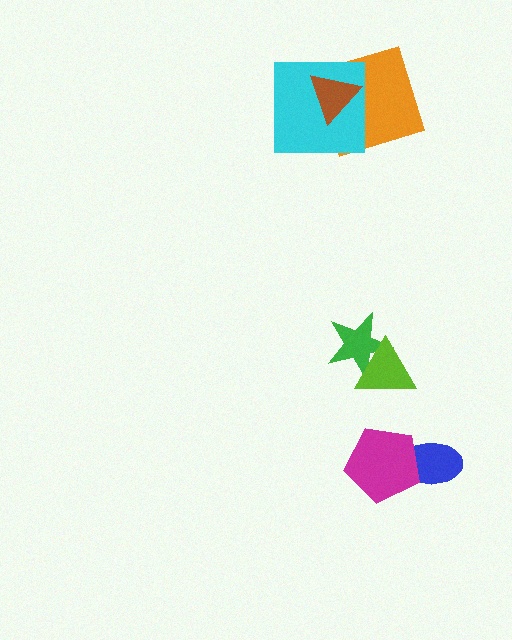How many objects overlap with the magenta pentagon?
1 object overlaps with the magenta pentagon.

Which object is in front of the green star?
The lime triangle is in front of the green star.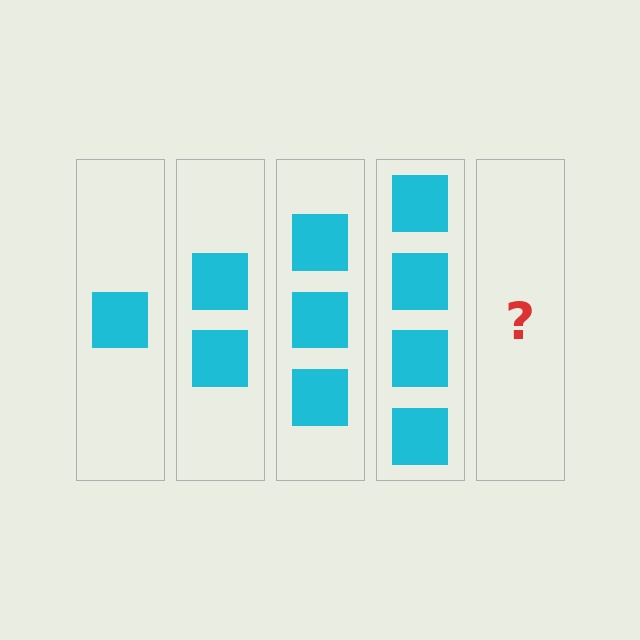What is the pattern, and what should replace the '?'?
The pattern is that each step adds one more square. The '?' should be 5 squares.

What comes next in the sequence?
The next element should be 5 squares.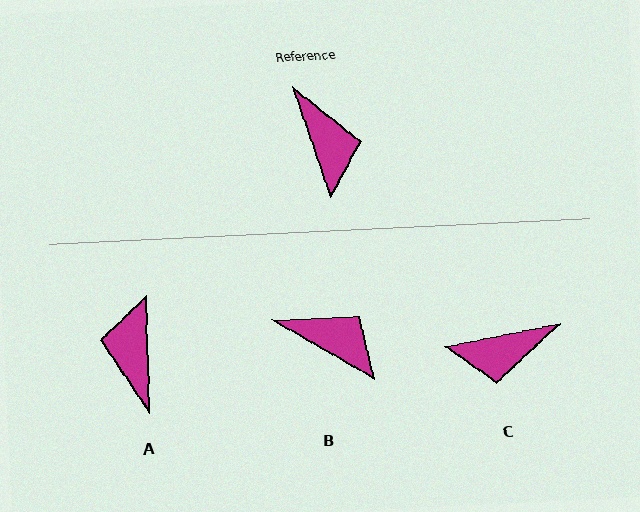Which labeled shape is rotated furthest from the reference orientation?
A, about 162 degrees away.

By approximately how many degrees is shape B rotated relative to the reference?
Approximately 41 degrees counter-clockwise.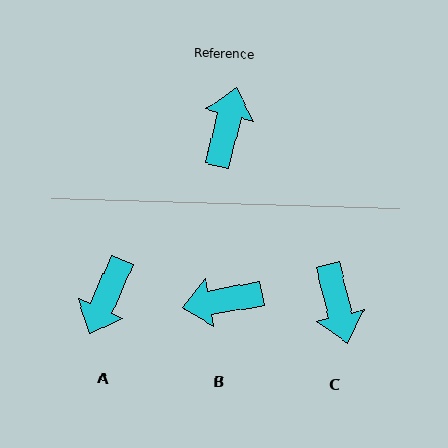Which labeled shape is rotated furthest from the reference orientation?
A, about 170 degrees away.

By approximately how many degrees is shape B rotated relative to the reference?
Approximately 114 degrees counter-clockwise.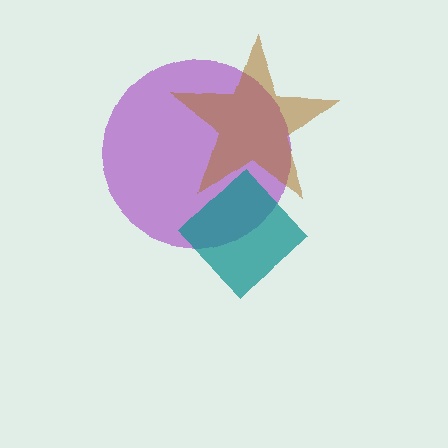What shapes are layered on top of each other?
The layered shapes are: a purple circle, a brown star, a teal diamond.